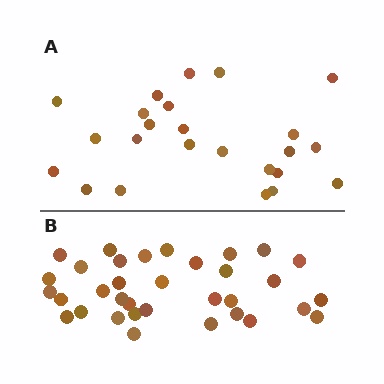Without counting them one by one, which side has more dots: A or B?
Region B (the bottom region) has more dots.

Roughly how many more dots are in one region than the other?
Region B has roughly 10 or so more dots than region A.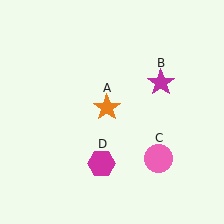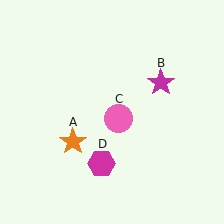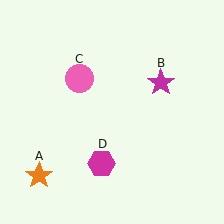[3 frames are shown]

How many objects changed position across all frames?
2 objects changed position: orange star (object A), pink circle (object C).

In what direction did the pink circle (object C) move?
The pink circle (object C) moved up and to the left.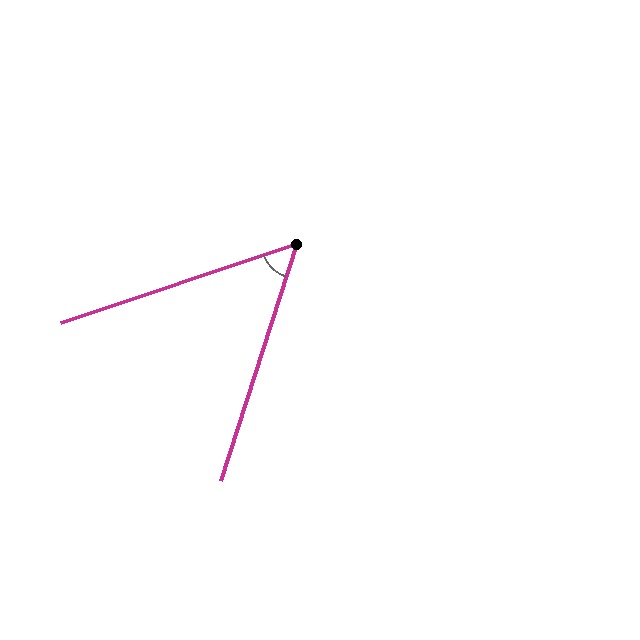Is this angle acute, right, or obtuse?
It is acute.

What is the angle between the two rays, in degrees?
Approximately 54 degrees.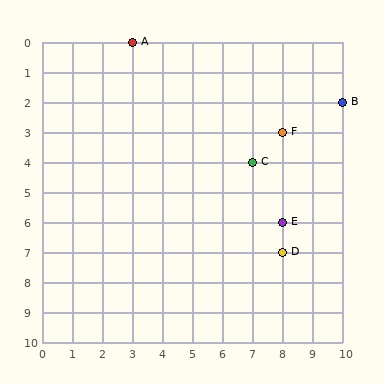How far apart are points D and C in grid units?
Points D and C are 1 column and 3 rows apart (about 3.2 grid units diagonally).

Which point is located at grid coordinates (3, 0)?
Point A is at (3, 0).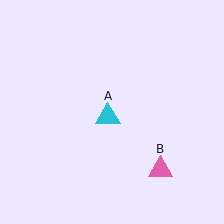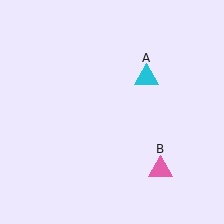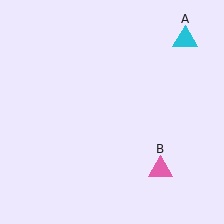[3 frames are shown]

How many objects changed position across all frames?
1 object changed position: cyan triangle (object A).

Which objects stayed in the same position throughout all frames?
Pink triangle (object B) remained stationary.